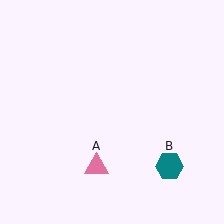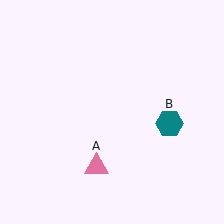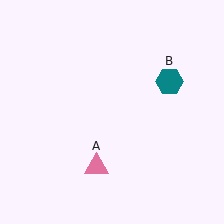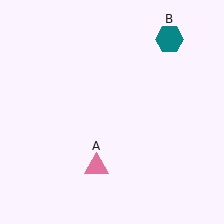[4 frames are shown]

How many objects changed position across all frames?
1 object changed position: teal hexagon (object B).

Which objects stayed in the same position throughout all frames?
Pink triangle (object A) remained stationary.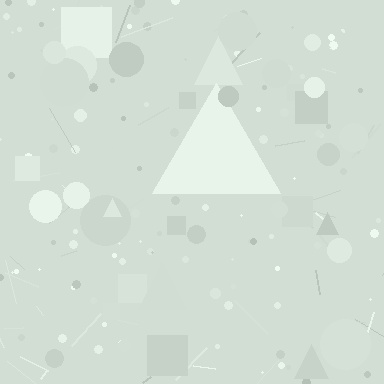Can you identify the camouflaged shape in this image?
The camouflaged shape is a triangle.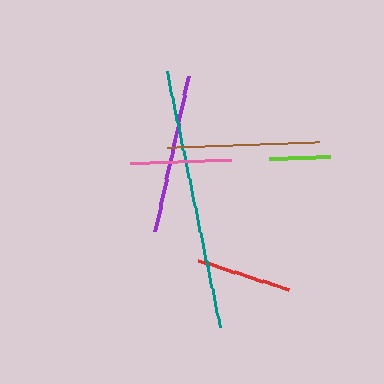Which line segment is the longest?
The teal line is the longest at approximately 262 pixels.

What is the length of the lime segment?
The lime segment is approximately 61 pixels long.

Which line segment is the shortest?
The lime line is the shortest at approximately 61 pixels.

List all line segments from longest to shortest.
From longest to shortest: teal, purple, brown, pink, red, lime.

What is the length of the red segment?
The red segment is approximately 95 pixels long.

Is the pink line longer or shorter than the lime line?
The pink line is longer than the lime line.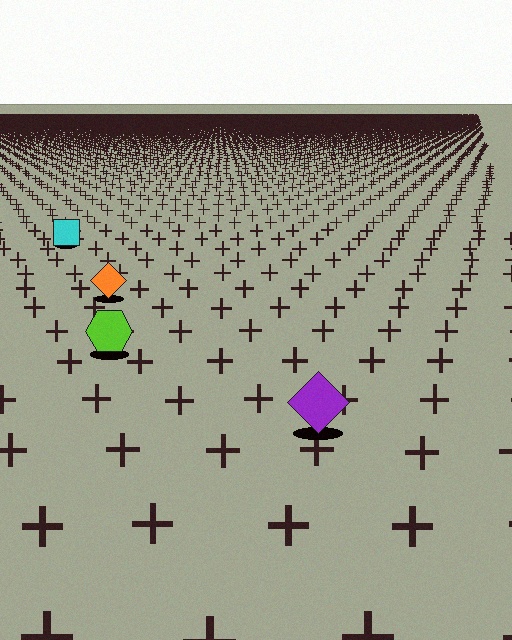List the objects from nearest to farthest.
From nearest to farthest: the purple diamond, the lime hexagon, the orange diamond, the cyan square.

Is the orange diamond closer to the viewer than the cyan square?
Yes. The orange diamond is closer — you can tell from the texture gradient: the ground texture is coarser near it.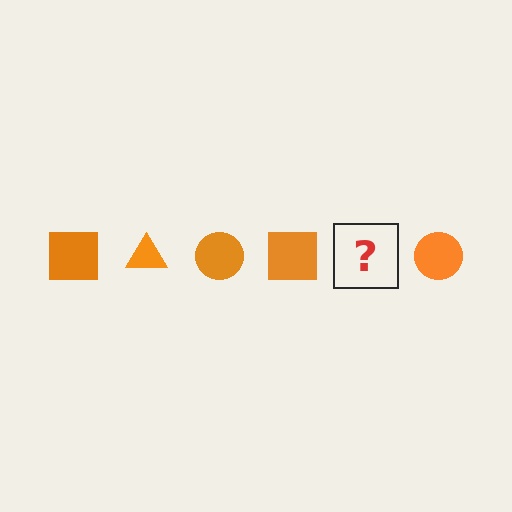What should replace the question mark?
The question mark should be replaced with an orange triangle.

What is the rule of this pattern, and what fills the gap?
The rule is that the pattern cycles through square, triangle, circle shapes in orange. The gap should be filled with an orange triangle.